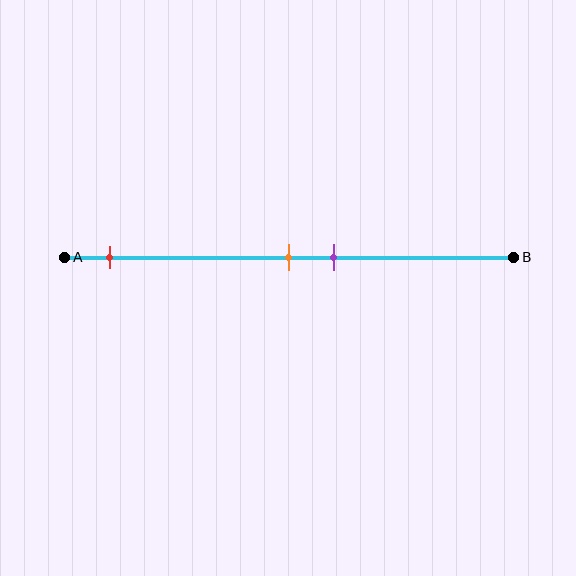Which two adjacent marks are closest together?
The orange and purple marks are the closest adjacent pair.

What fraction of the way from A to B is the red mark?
The red mark is approximately 10% (0.1) of the way from A to B.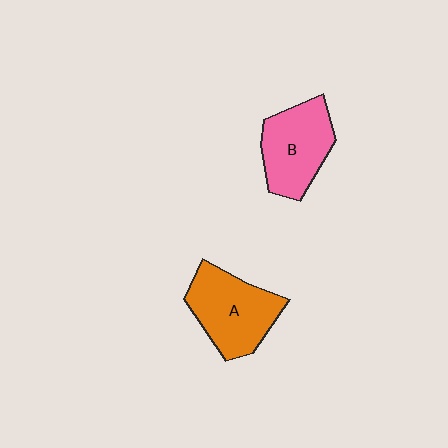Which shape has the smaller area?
Shape B (pink).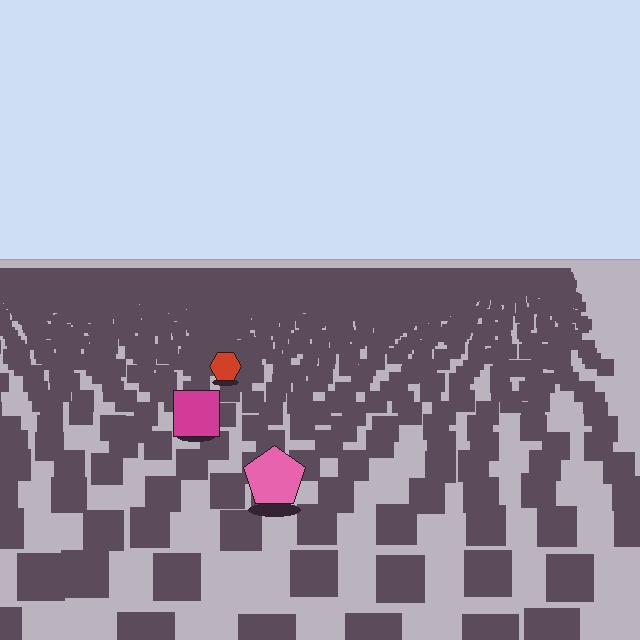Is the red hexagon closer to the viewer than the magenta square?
No. The magenta square is closer — you can tell from the texture gradient: the ground texture is coarser near it.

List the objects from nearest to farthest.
From nearest to farthest: the pink pentagon, the magenta square, the red hexagon.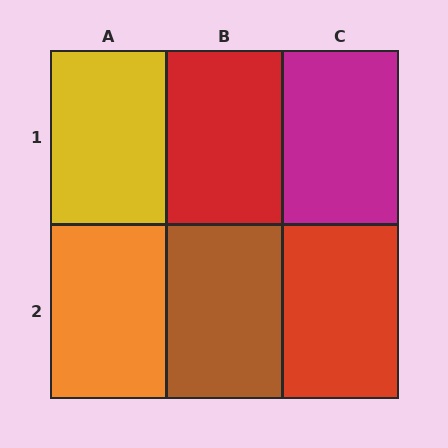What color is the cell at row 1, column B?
Red.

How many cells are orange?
1 cell is orange.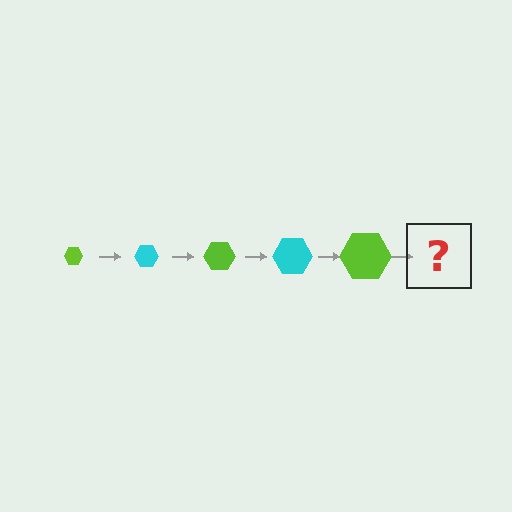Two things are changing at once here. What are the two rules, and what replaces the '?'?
The two rules are that the hexagon grows larger each step and the color cycles through lime and cyan. The '?' should be a cyan hexagon, larger than the previous one.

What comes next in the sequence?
The next element should be a cyan hexagon, larger than the previous one.